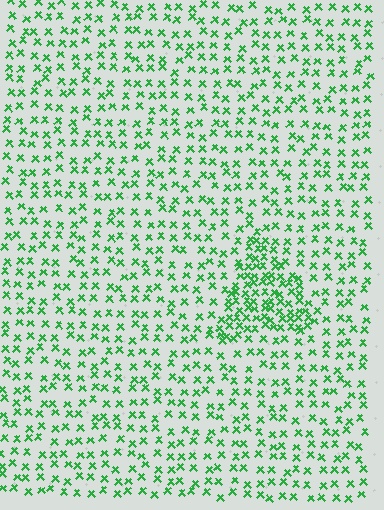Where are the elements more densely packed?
The elements are more densely packed inside the triangle boundary.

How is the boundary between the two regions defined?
The boundary is defined by a change in element density (approximately 2.2x ratio). All elements are the same color, size, and shape.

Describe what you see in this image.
The image contains small green elements arranged at two different densities. A triangle-shaped region is visible where the elements are more densely packed than the surrounding area.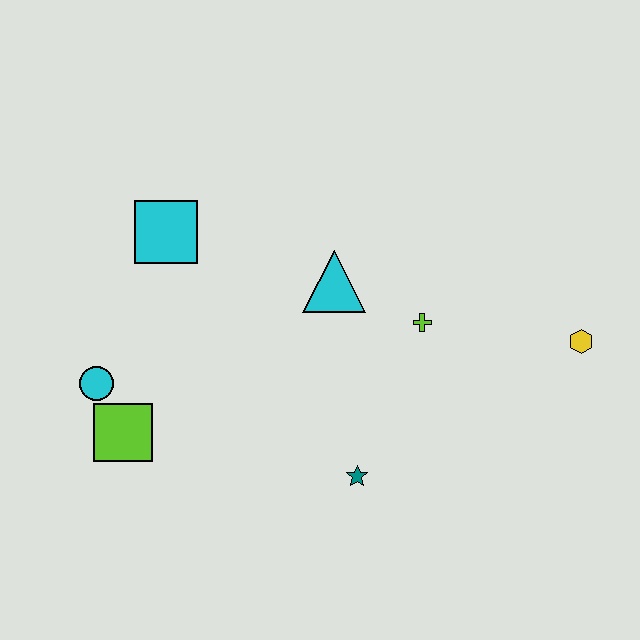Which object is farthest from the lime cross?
The cyan circle is farthest from the lime cross.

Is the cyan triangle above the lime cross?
Yes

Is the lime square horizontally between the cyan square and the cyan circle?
Yes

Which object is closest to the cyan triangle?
The lime cross is closest to the cyan triangle.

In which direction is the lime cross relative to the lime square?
The lime cross is to the right of the lime square.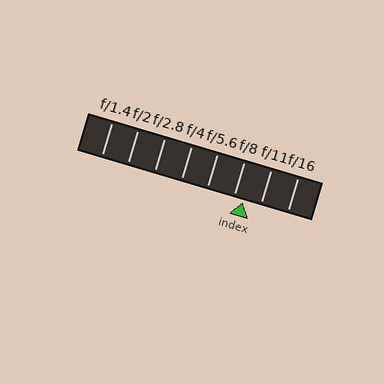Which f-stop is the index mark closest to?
The index mark is closest to f/8.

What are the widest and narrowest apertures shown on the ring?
The widest aperture shown is f/1.4 and the narrowest is f/16.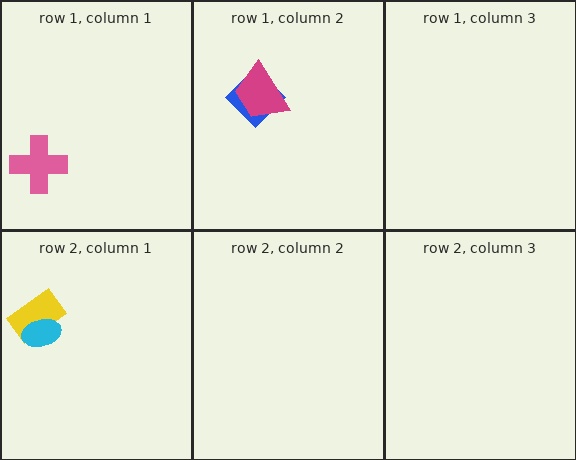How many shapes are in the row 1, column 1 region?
1.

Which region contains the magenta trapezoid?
The row 1, column 2 region.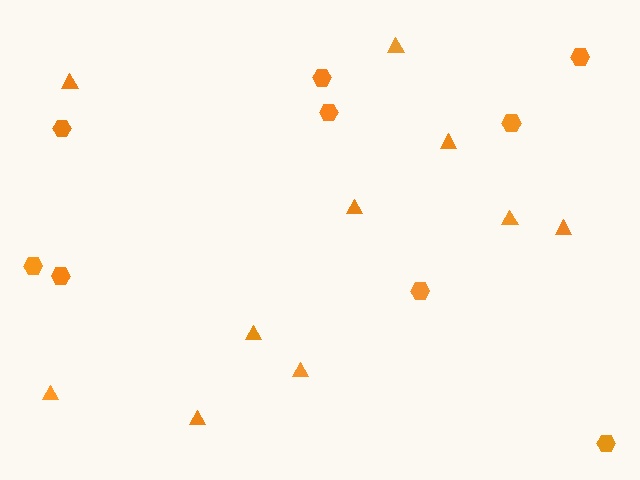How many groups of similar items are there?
There are 2 groups: one group of triangles (10) and one group of hexagons (9).